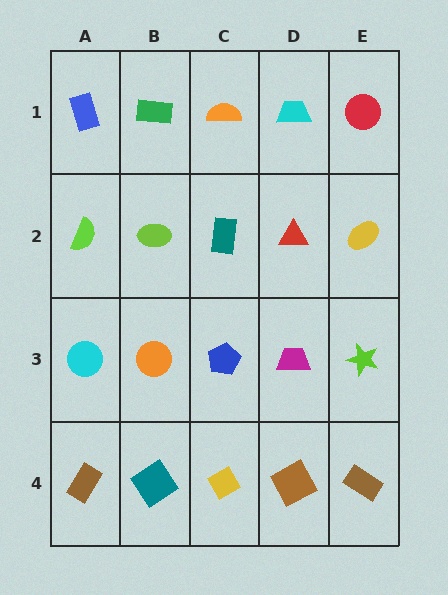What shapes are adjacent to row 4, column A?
A cyan circle (row 3, column A), a teal diamond (row 4, column B).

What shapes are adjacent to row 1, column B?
A lime ellipse (row 2, column B), a blue rectangle (row 1, column A), an orange semicircle (row 1, column C).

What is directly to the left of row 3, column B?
A cyan circle.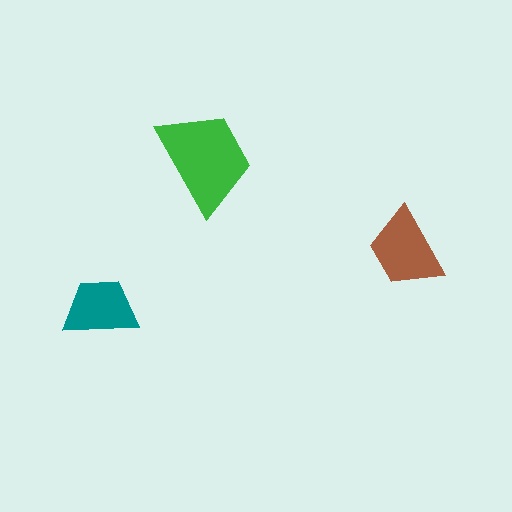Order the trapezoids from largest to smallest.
the green one, the brown one, the teal one.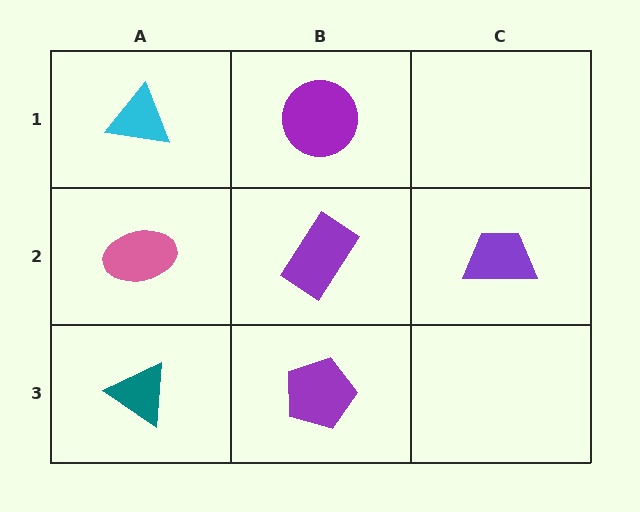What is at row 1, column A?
A cyan triangle.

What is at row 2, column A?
A pink ellipse.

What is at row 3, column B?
A purple pentagon.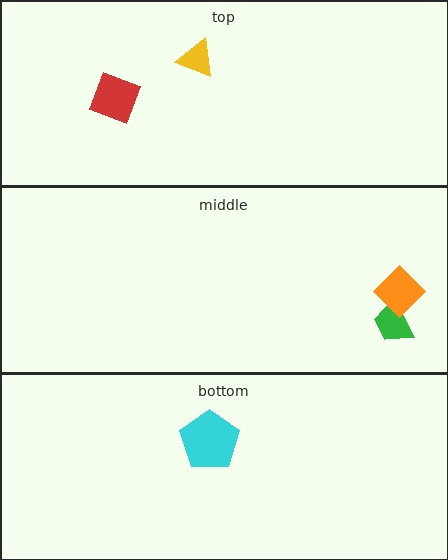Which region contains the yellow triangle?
The top region.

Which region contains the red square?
The top region.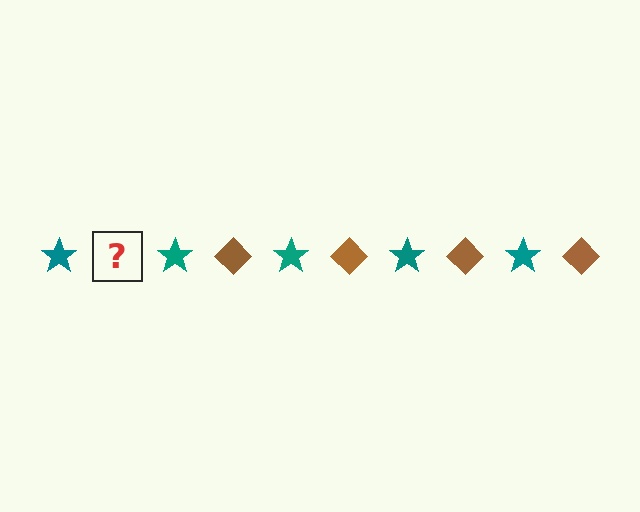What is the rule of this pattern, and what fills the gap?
The rule is that the pattern alternates between teal star and brown diamond. The gap should be filled with a brown diamond.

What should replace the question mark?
The question mark should be replaced with a brown diamond.